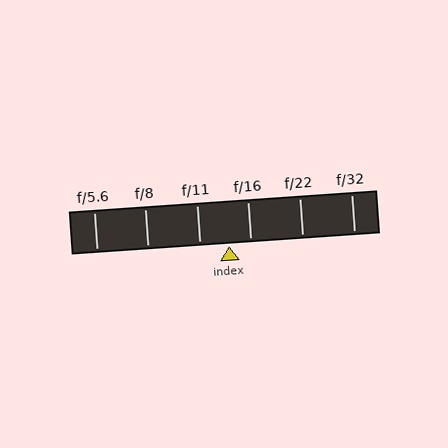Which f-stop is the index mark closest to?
The index mark is closest to f/16.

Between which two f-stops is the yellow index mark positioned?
The index mark is between f/11 and f/16.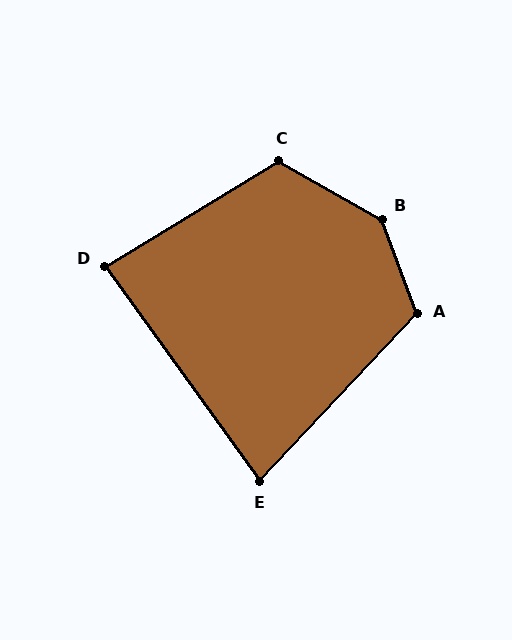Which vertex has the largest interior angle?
B, at approximately 140 degrees.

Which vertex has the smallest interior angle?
E, at approximately 79 degrees.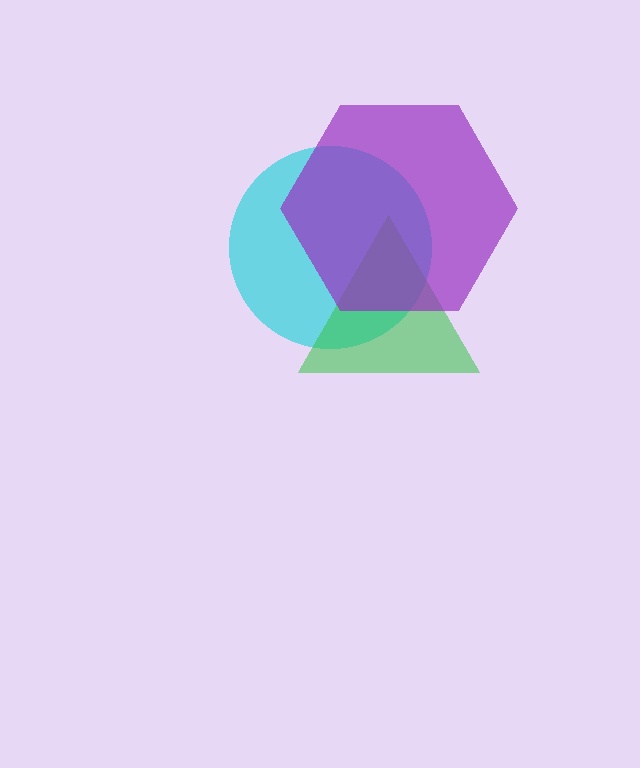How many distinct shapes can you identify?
There are 3 distinct shapes: a cyan circle, a green triangle, a purple hexagon.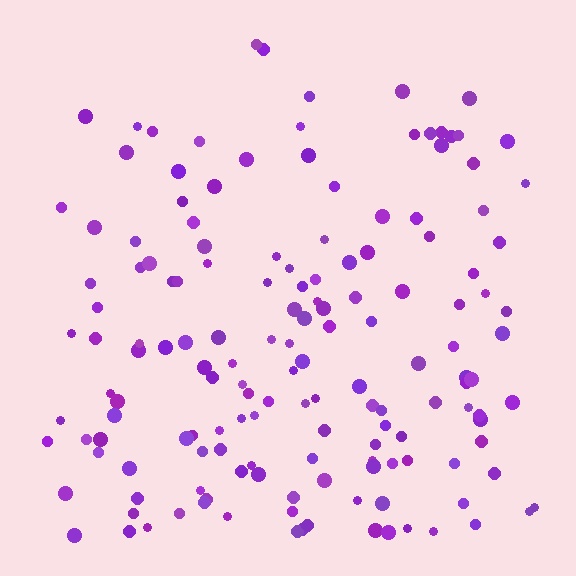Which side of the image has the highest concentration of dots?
The bottom.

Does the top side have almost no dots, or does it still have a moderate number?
Still a moderate number, just noticeably fewer than the bottom.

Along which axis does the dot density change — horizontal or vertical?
Vertical.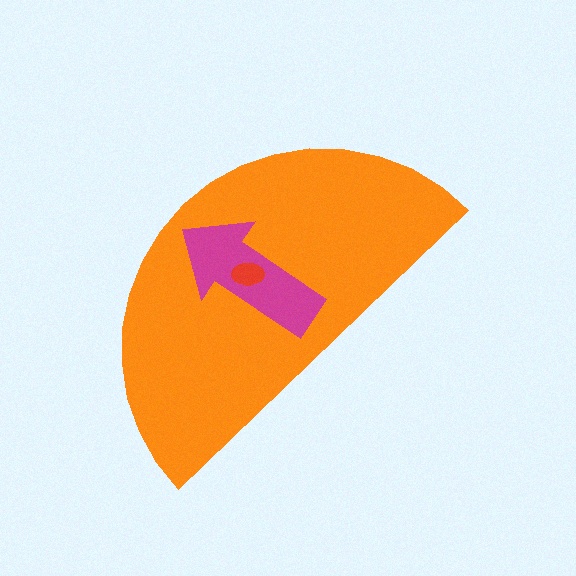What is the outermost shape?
The orange semicircle.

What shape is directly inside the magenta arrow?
The red ellipse.